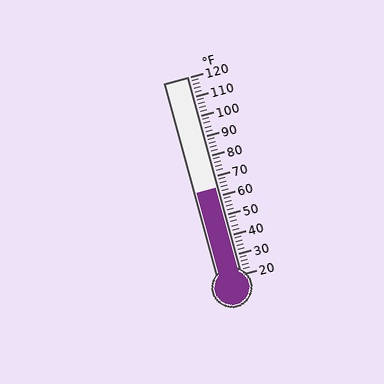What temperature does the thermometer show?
The thermometer shows approximately 64°F.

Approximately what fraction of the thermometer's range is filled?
The thermometer is filled to approximately 45% of its range.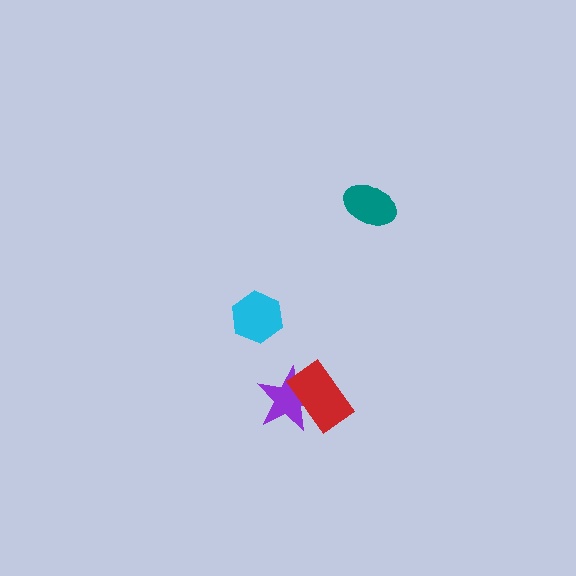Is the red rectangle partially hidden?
No, no other shape covers it.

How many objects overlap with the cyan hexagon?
0 objects overlap with the cyan hexagon.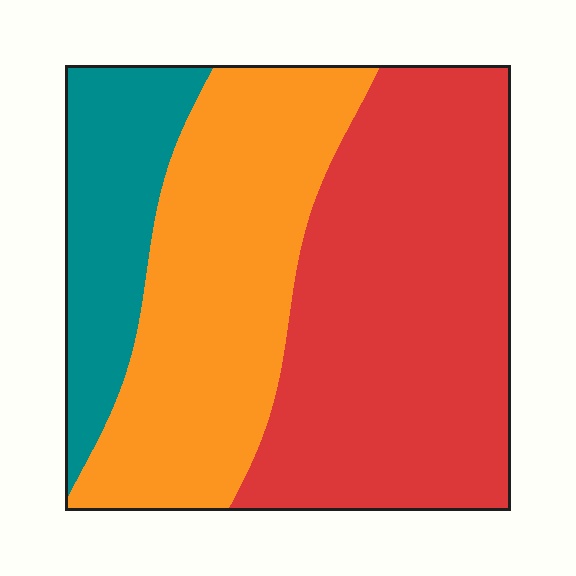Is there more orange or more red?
Red.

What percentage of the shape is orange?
Orange takes up about three eighths (3/8) of the shape.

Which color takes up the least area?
Teal, at roughly 15%.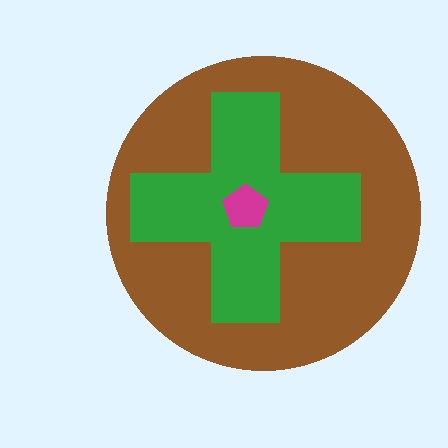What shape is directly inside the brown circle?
The green cross.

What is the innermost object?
The magenta pentagon.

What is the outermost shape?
The brown circle.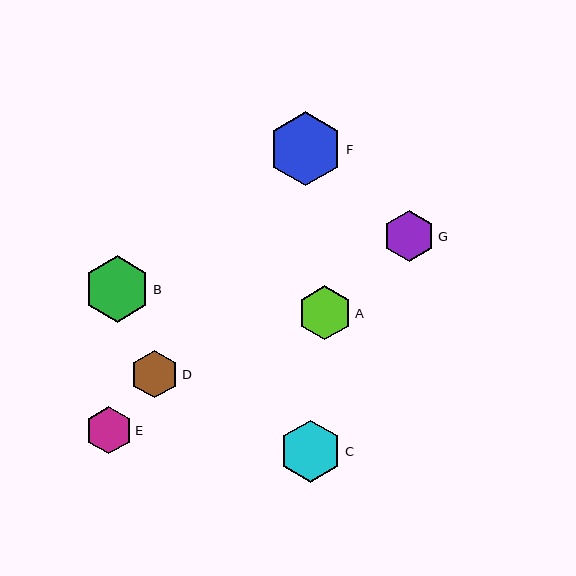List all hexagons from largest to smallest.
From largest to smallest: F, B, C, A, G, D, E.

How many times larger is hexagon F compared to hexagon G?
Hexagon F is approximately 1.4 times the size of hexagon G.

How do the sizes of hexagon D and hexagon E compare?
Hexagon D and hexagon E are approximately the same size.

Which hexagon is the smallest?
Hexagon E is the smallest with a size of approximately 48 pixels.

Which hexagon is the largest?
Hexagon F is the largest with a size of approximately 74 pixels.